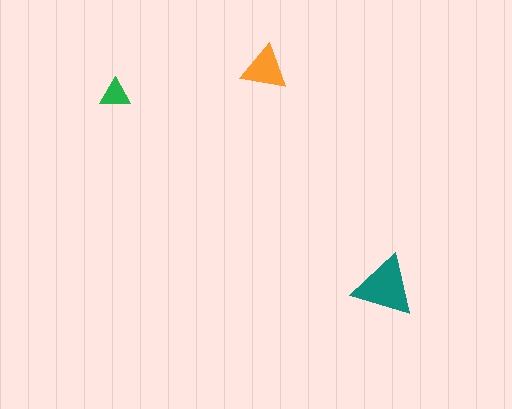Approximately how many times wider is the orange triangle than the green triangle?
About 1.5 times wider.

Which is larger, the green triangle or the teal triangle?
The teal one.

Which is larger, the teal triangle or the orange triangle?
The teal one.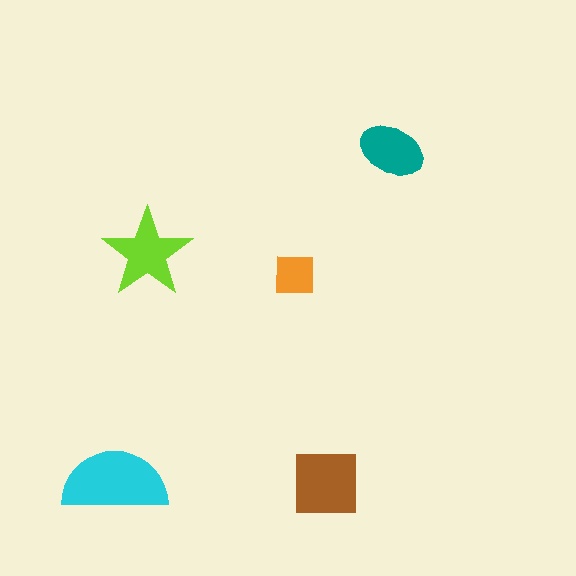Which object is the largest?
The cyan semicircle.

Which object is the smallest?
The orange square.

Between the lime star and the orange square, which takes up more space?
The lime star.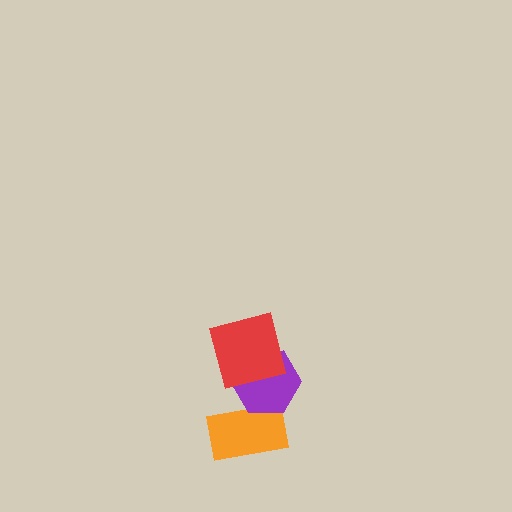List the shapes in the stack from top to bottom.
From top to bottom: the red square, the purple hexagon, the orange rectangle.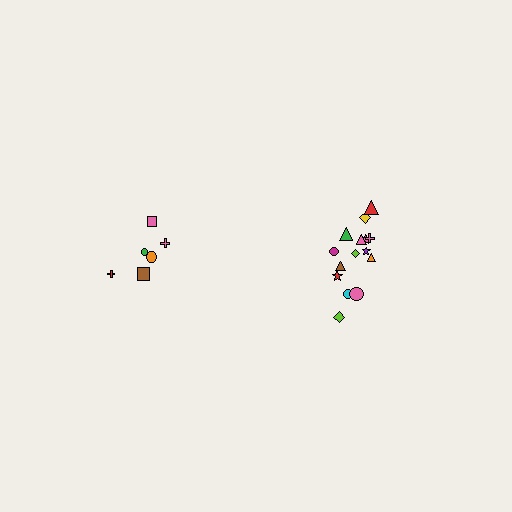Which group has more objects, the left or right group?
The right group.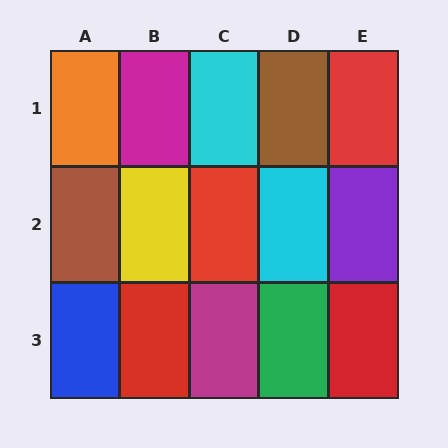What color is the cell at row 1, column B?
Magenta.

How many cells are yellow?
1 cell is yellow.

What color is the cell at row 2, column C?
Red.